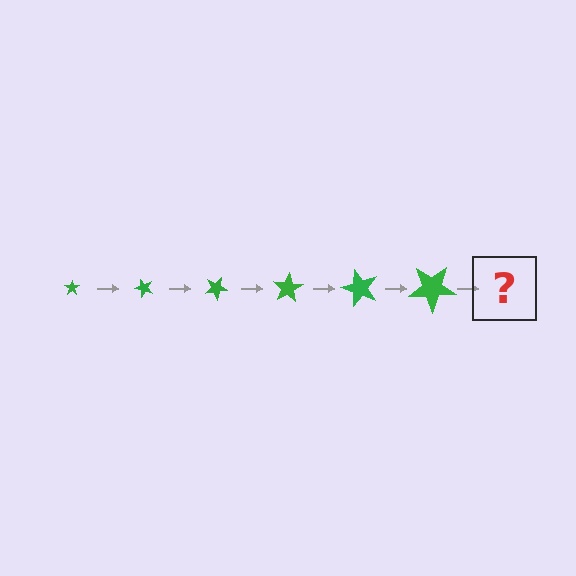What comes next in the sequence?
The next element should be a star, larger than the previous one and rotated 300 degrees from the start.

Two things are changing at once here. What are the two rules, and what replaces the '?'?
The two rules are that the star grows larger each step and it rotates 50 degrees each step. The '?' should be a star, larger than the previous one and rotated 300 degrees from the start.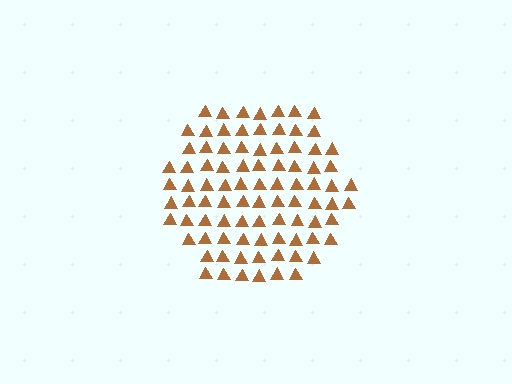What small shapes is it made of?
It is made of small triangles.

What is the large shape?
The large shape is a hexagon.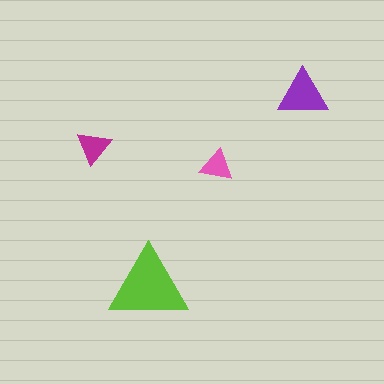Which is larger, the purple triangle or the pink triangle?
The purple one.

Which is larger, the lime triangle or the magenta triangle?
The lime one.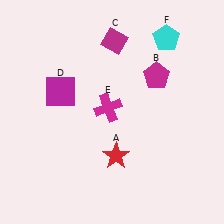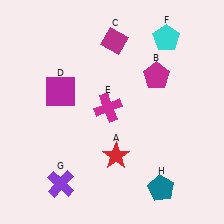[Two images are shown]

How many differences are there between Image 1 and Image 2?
There are 2 differences between the two images.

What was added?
A purple cross (G), a teal pentagon (H) were added in Image 2.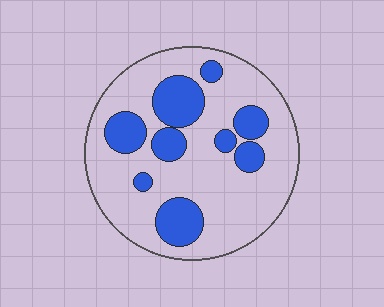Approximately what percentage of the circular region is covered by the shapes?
Approximately 25%.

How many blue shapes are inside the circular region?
9.